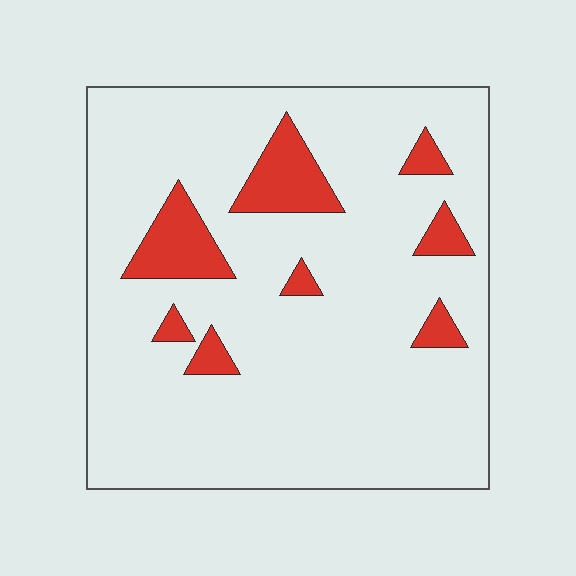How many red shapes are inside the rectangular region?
8.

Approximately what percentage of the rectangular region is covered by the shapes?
Approximately 10%.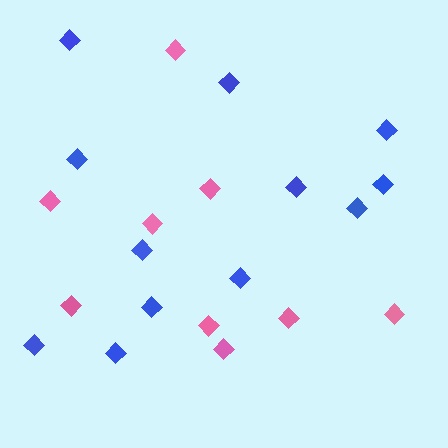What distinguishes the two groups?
There are 2 groups: one group of pink diamonds (9) and one group of blue diamonds (12).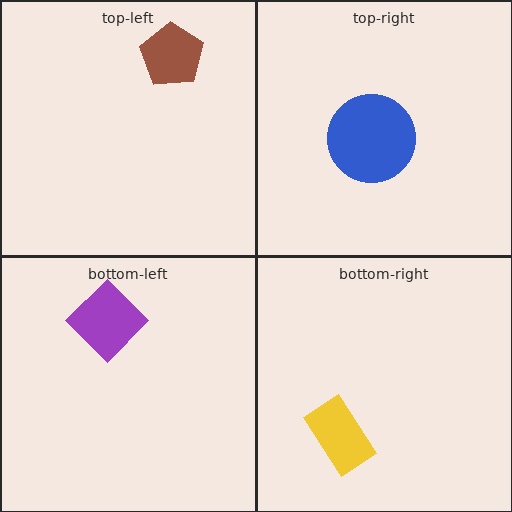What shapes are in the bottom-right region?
The yellow rectangle.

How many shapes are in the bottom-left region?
1.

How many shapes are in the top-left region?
1.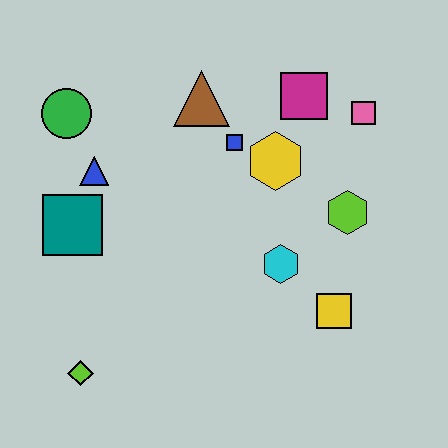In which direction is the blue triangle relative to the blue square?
The blue triangle is to the left of the blue square.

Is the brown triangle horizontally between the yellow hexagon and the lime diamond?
Yes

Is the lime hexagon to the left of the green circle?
No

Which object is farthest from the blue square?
The lime diamond is farthest from the blue square.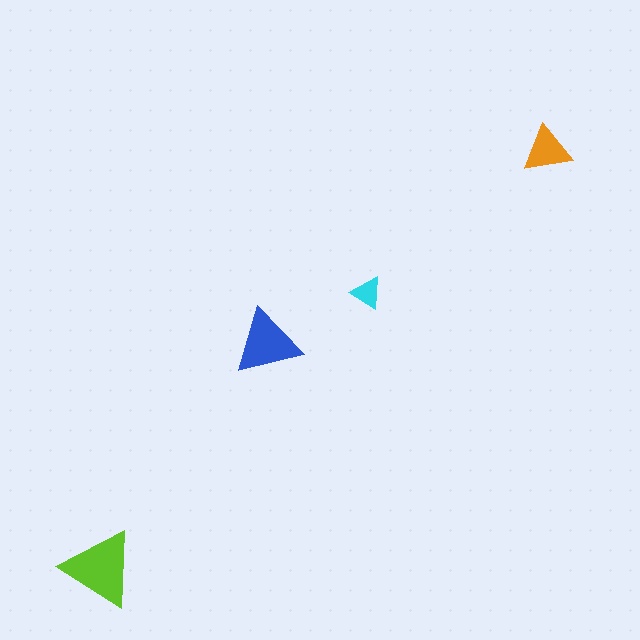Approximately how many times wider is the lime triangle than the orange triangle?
About 1.5 times wider.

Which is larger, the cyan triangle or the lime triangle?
The lime one.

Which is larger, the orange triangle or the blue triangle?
The blue one.